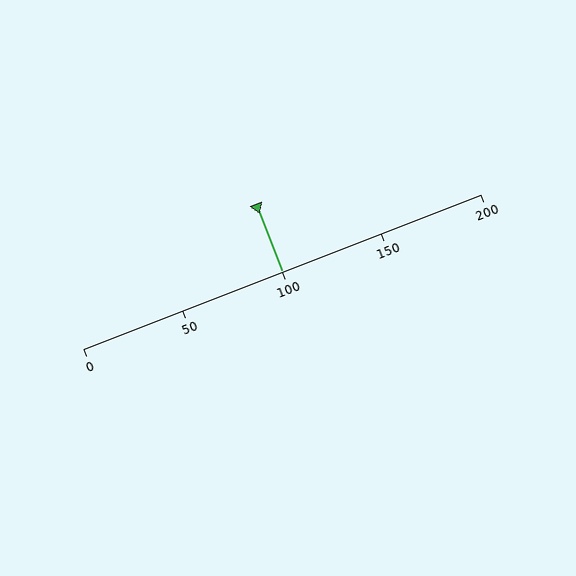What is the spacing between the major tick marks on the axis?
The major ticks are spaced 50 apart.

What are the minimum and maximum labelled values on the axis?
The axis runs from 0 to 200.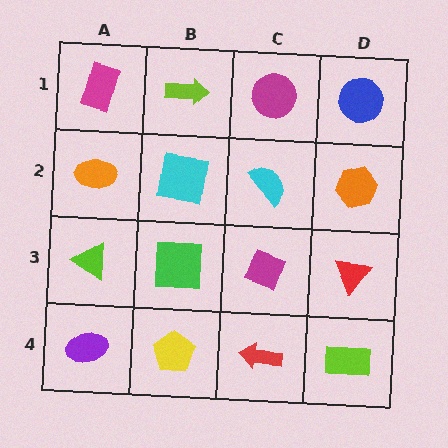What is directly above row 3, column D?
An orange hexagon.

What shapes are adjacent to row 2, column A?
A magenta rectangle (row 1, column A), a lime triangle (row 3, column A), a cyan square (row 2, column B).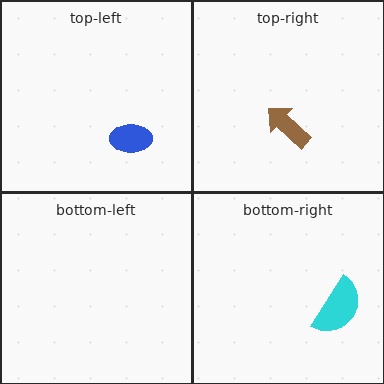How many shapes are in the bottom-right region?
1.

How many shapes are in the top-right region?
1.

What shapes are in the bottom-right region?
The cyan semicircle.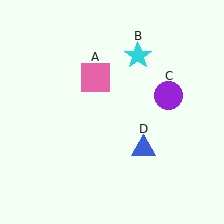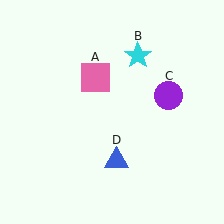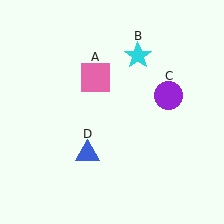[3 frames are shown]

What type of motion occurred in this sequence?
The blue triangle (object D) rotated clockwise around the center of the scene.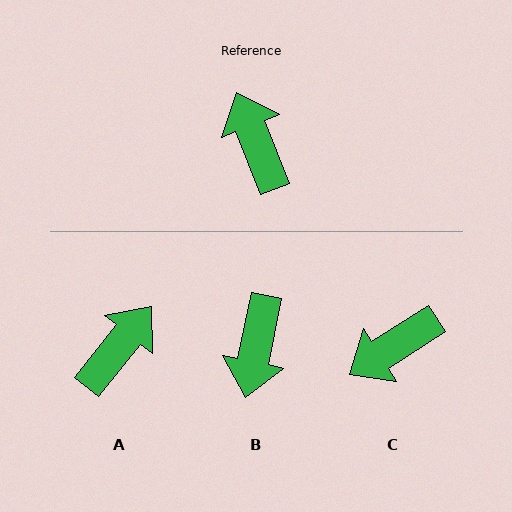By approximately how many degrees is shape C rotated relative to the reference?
Approximately 101 degrees counter-clockwise.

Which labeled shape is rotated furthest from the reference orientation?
B, about 147 degrees away.